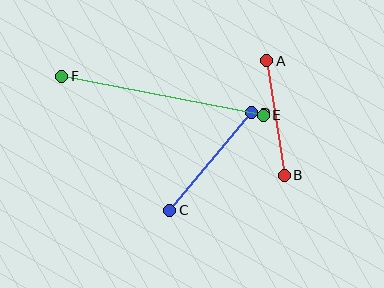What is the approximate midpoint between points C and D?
The midpoint is at approximately (210, 161) pixels.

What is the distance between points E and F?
The distance is approximately 205 pixels.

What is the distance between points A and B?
The distance is approximately 116 pixels.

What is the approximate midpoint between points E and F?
The midpoint is at approximately (162, 96) pixels.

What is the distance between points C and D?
The distance is approximately 127 pixels.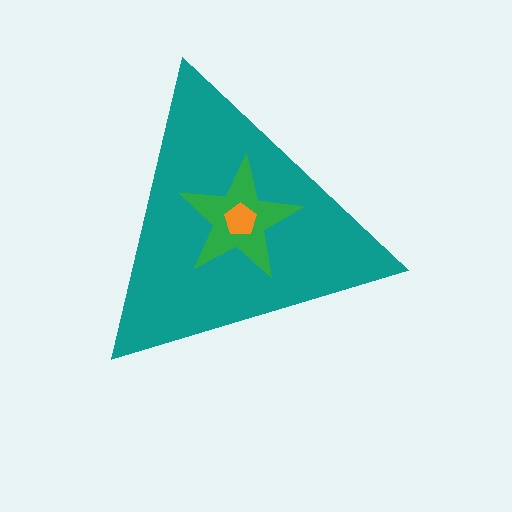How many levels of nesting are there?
3.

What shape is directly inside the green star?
The orange pentagon.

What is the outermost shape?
The teal triangle.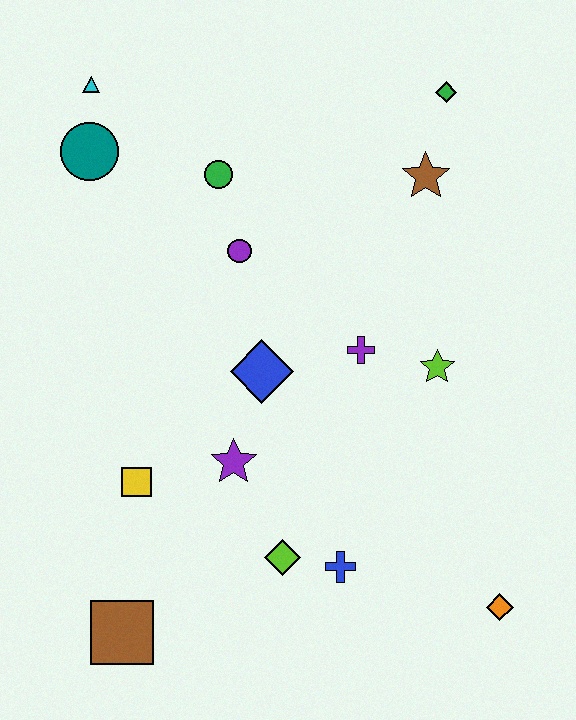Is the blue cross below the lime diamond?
Yes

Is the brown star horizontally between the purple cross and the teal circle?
No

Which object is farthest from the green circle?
The orange diamond is farthest from the green circle.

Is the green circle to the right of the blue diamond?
No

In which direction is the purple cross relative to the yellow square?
The purple cross is to the right of the yellow square.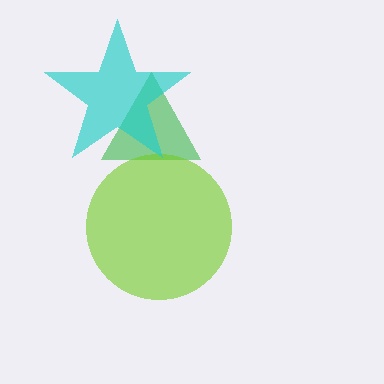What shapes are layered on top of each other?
The layered shapes are: a green triangle, a lime circle, a cyan star.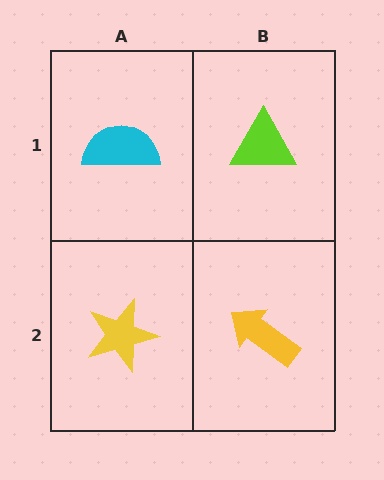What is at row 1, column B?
A lime triangle.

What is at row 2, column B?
A yellow arrow.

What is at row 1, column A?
A cyan semicircle.